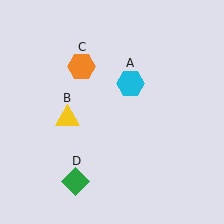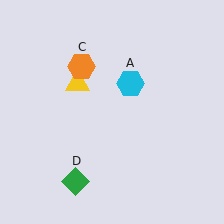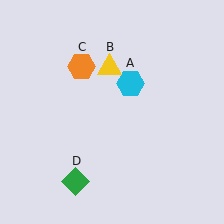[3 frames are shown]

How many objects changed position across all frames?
1 object changed position: yellow triangle (object B).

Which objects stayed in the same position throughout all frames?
Cyan hexagon (object A) and orange hexagon (object C) and green diamond (object D) remained stationary.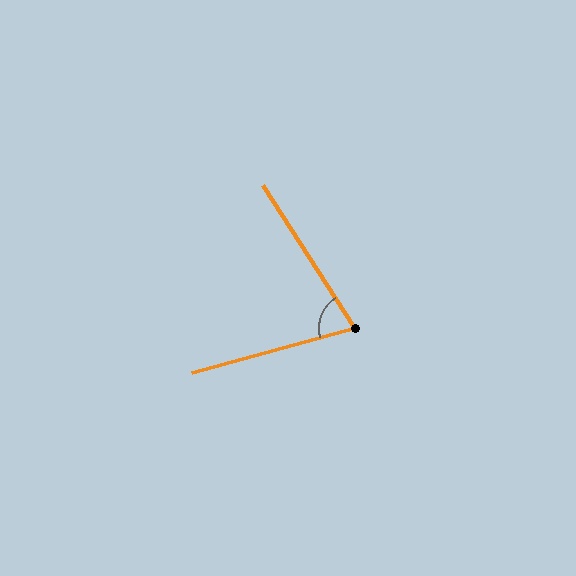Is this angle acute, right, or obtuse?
It is acute.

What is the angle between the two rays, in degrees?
Approximately 73 degrees.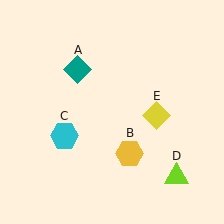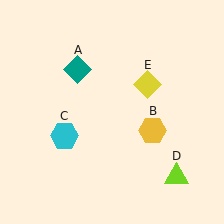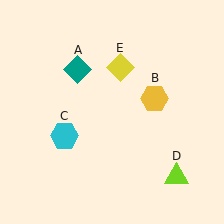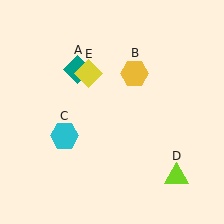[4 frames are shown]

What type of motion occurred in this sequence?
The yellow hexagon (object B), yellow diamond (object E) rotated counterclockwise around the center of the scene.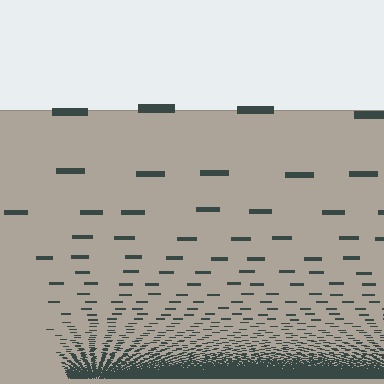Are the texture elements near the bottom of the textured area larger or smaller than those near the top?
Smaller. The gradient is inverted — elements near the bottom are smaller and denser.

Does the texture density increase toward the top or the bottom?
Density increases toward the bottom.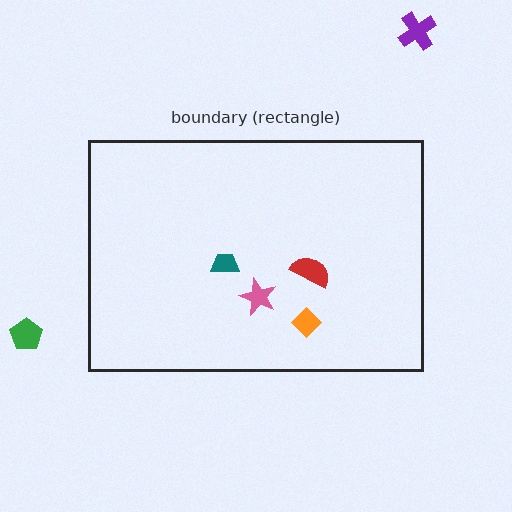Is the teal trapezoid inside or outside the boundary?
Inside.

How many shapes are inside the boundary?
4 inside, 2 outside.